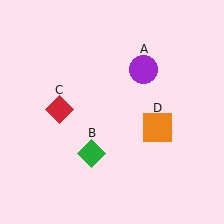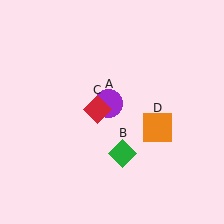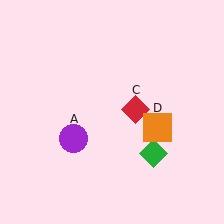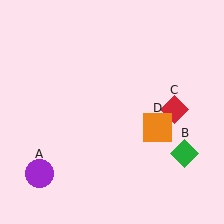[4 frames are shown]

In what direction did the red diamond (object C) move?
The red diamond (object C) moved right.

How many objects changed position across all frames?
3 objects changed position: purple circle (object A), green diamond (object B), red diamond (object C).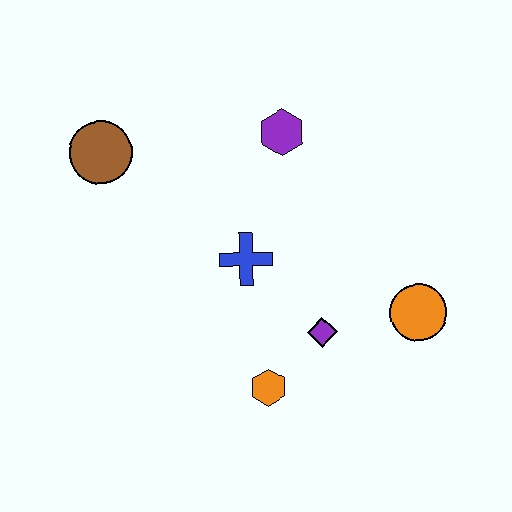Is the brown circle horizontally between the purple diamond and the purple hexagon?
No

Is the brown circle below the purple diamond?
No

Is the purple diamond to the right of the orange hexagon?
Yes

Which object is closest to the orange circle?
The purple diamond is closest to the orange circle.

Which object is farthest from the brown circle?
The orange circle is farthest from the brown circle.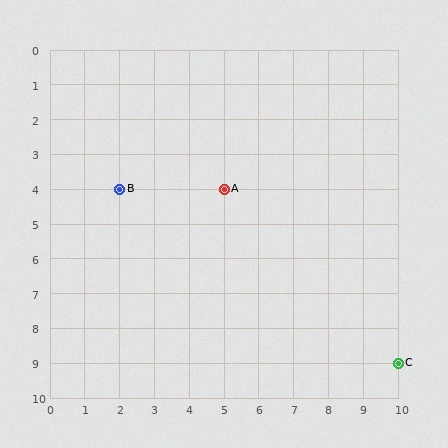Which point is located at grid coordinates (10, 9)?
Point C is at (10, 9).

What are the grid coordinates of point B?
Point B is at grid coordinates (2, 4).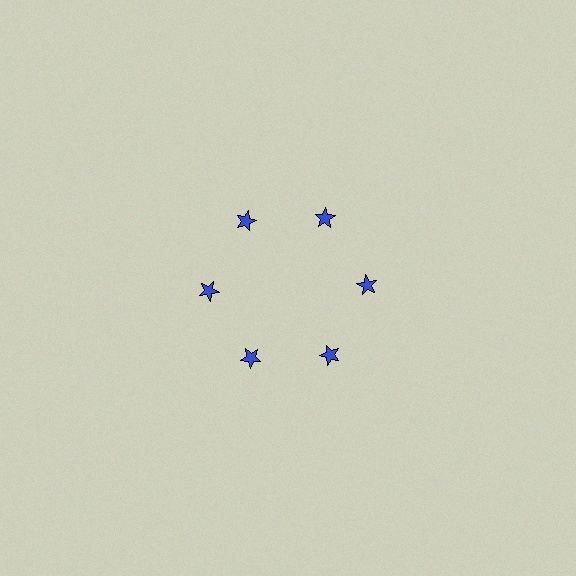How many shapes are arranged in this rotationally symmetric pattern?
There are 6 shapes, arranged in 6 groups of 1.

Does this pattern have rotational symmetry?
Yes, this pattern has 6-fold rotational symmetry. It looks the same after rotating 60 degrees around the center.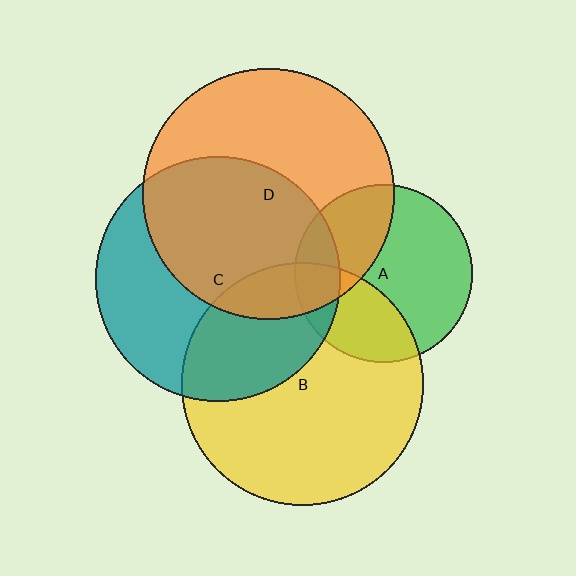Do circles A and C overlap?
Yes.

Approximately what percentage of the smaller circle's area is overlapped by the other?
Approximately 15%.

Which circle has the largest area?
Circle D (orange).